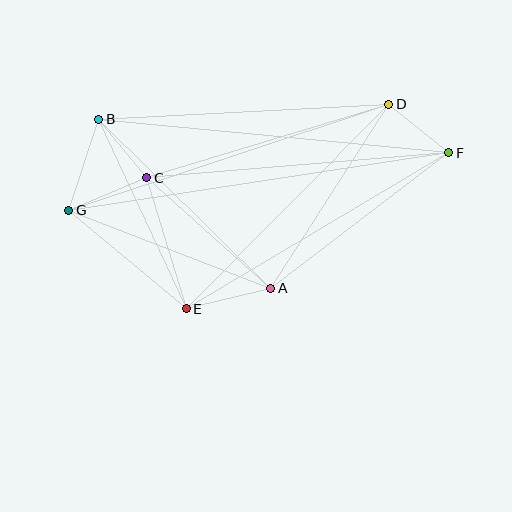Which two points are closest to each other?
Points B and C are closest to each other.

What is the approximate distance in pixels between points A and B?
The distance between A and B is approximately 241 pixels.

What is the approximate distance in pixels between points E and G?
The distance between E and G is approximately 153 pixels.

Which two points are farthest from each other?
Points F and G are farthest from each other.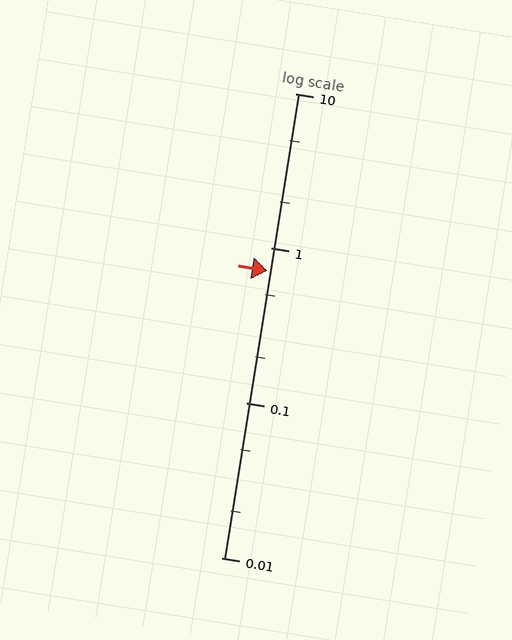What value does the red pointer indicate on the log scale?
The pointer indicates approximately 0.72.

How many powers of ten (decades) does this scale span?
The scale spans 3 decades, from 0.01 to 10.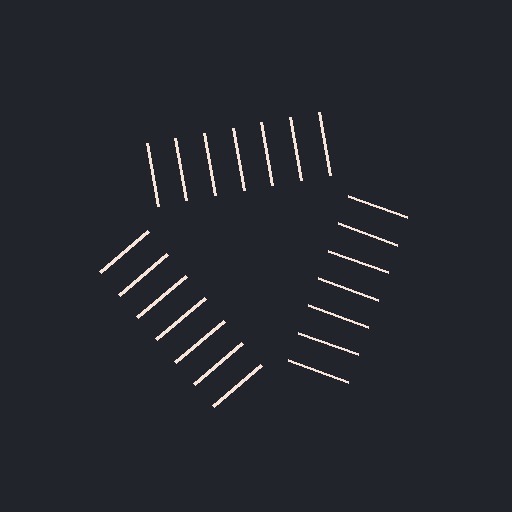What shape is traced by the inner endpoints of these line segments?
An illusory triangle — the line segments terminate on its edges but no continuous stroke is drawn.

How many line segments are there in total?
21 — 7 along each of the 3 edges.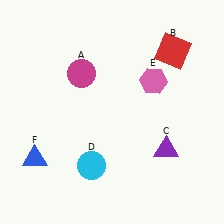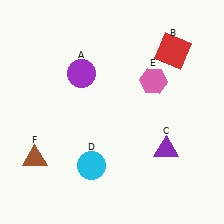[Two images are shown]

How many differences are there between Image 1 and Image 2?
There are 2 differences between the two images.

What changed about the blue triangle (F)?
In Image 1, F is blue. In Image 2, it changed to brown.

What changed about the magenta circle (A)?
In Image 1, A is magenta. In Image 2, it changed to purple.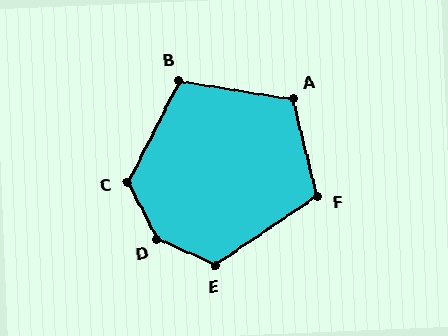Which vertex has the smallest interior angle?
B, at approximately 108 degrees.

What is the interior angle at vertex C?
Approximately 125 degrees (obtuse).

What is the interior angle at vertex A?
Approximately 113 degrees (obtuse).